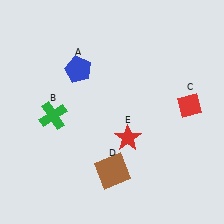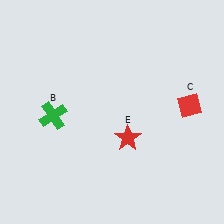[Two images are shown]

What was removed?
The blue pentagon (A), the brown square (D) were removed in Image 2.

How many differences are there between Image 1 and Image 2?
There are 2 differences between the two images.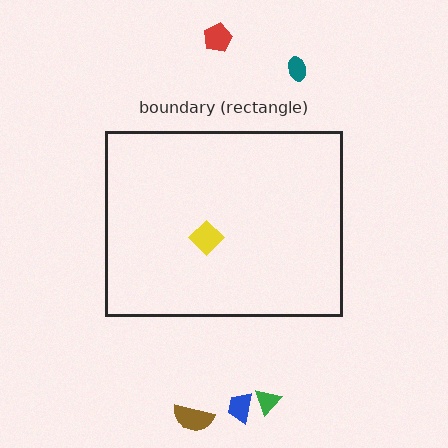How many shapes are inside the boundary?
1 inside, 5 outside.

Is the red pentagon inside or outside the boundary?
Outside.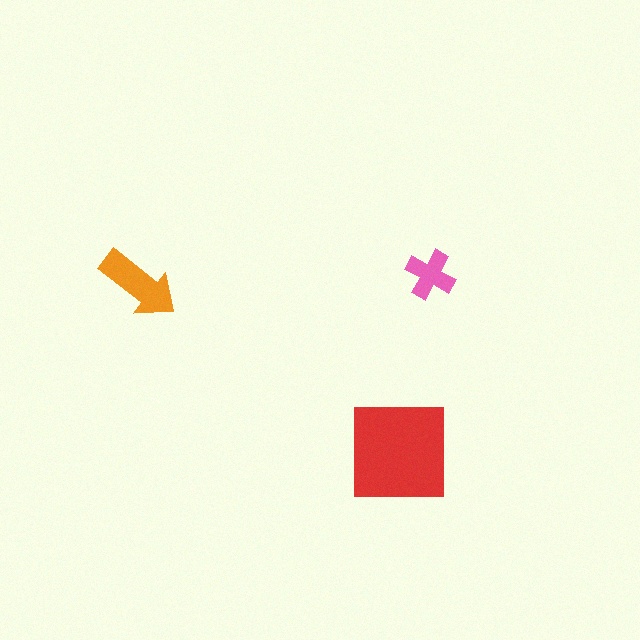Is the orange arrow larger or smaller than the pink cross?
Larger.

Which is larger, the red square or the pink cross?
The red square.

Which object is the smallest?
The pink cross.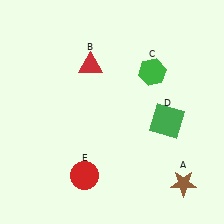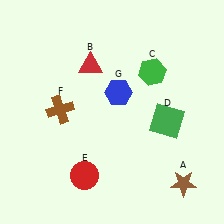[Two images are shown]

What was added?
A brown cross (F), a blue hexagon (G) were added in Image 2.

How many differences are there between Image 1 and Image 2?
There are 2 differences between the two images.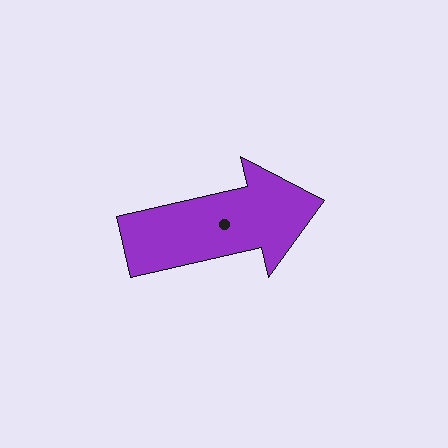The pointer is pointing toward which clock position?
Roughly 3 o'clock.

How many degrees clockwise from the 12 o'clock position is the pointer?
Approximately 77 degrees.